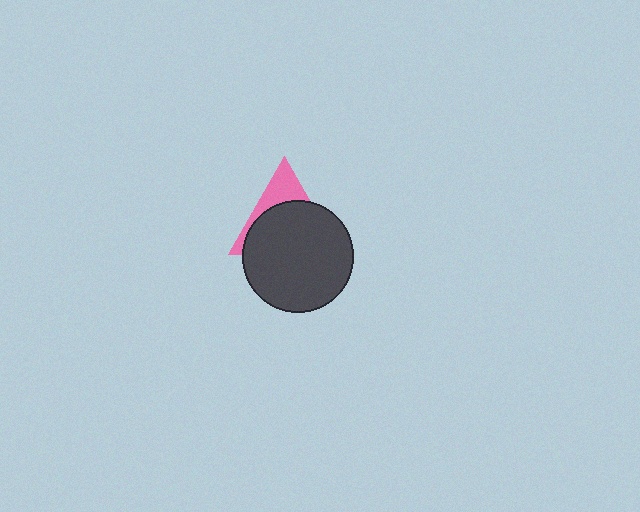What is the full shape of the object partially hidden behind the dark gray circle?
The partially hidden object is a pink triangle.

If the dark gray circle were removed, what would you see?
You would see the complete pink triangle.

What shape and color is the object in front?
The object in front is a dark gray circle.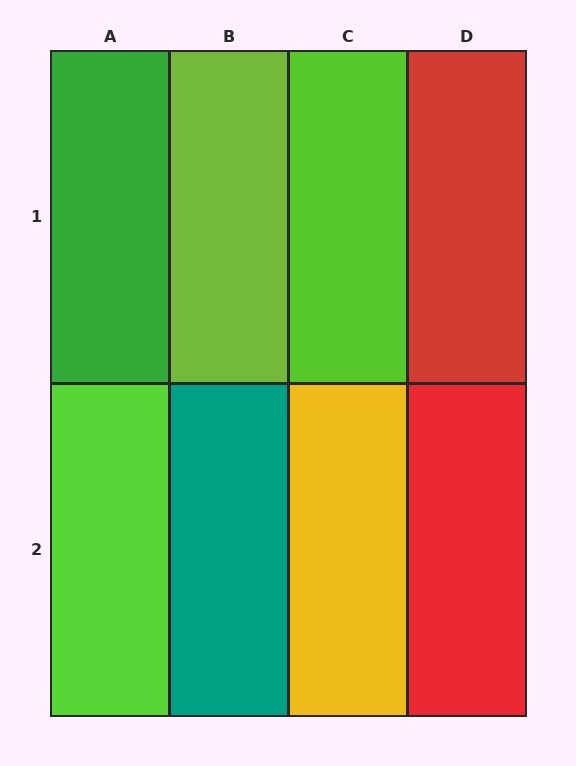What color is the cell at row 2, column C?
Yellow.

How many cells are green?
1 cell is green.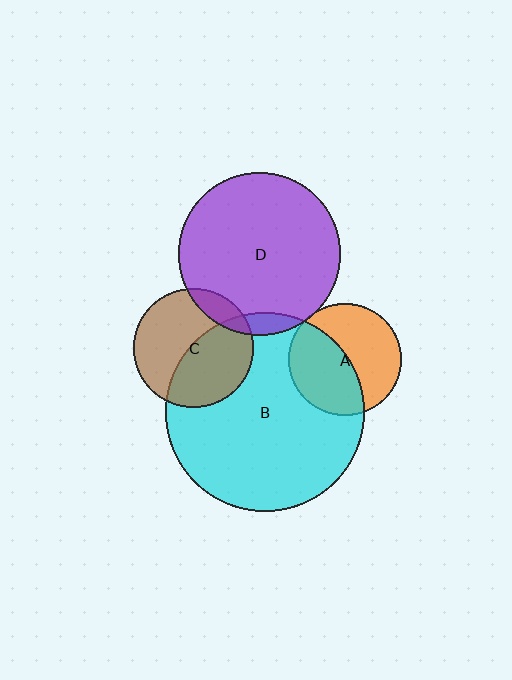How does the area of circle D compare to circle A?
Approximately 2.1 times.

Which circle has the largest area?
Circle B (cyan).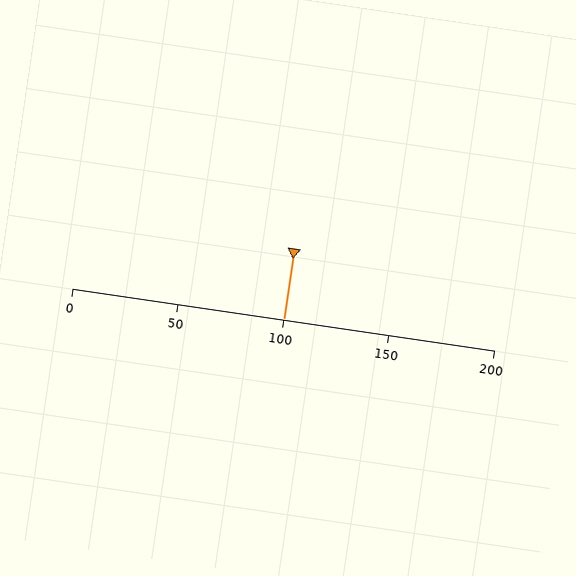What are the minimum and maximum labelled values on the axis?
The axis runs from 0 to 200.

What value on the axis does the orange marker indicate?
The marker indicates approximately 100.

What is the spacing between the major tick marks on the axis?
The major ticks are spaced 50 apart.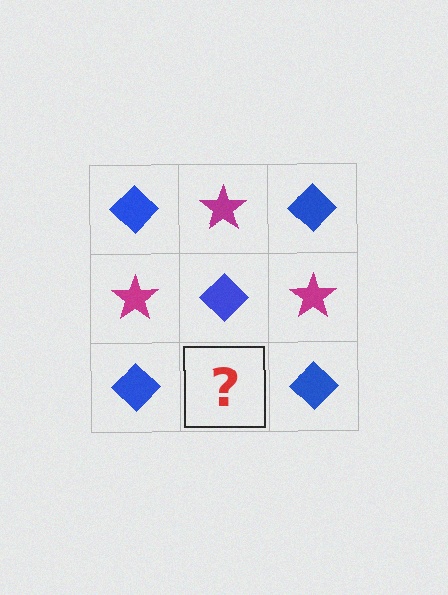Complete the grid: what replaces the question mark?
The question mark should be replaced with a magenta star.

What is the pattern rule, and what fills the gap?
The rule is that it alternates blue diamond and magenta star in a checkerboard pattern. The gap should be filled with a magenta star.